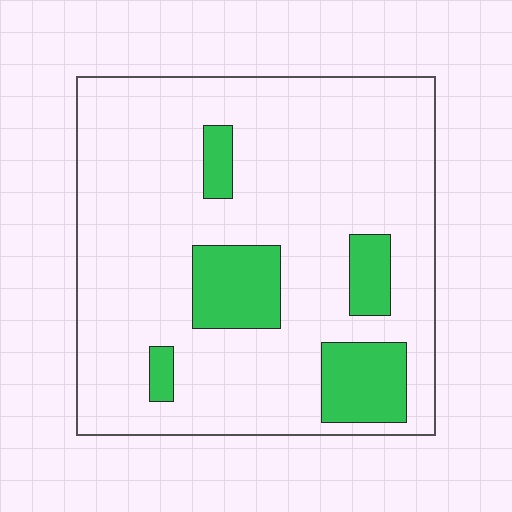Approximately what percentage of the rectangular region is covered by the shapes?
Approximately 15%.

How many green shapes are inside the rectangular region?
5.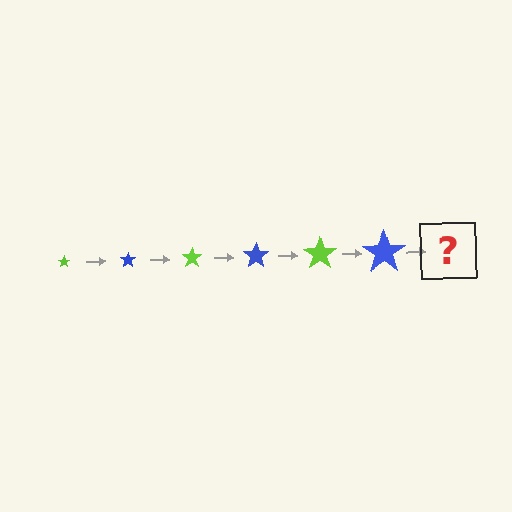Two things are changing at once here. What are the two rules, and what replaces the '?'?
The two rules are that the star grows larger each step and the color cycles through lime and blue. The '?' should be a lime star, larger than the previous one.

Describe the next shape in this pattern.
It should be a lime star, larger than the previous one.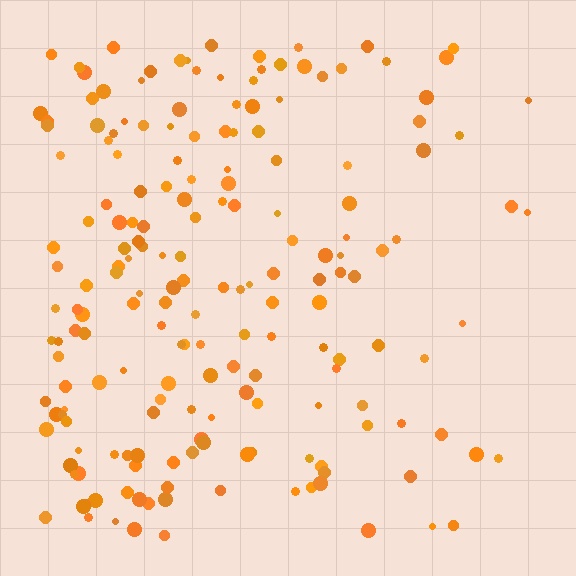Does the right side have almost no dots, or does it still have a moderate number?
Still a moderate number, just noticeably fewer than the left.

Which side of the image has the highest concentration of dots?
The left.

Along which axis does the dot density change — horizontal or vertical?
Horizontal.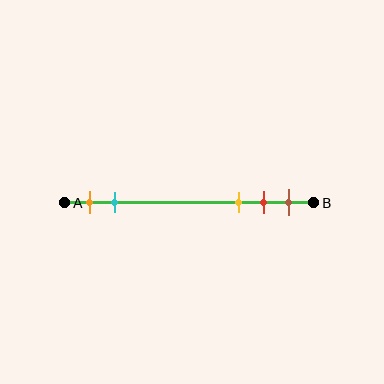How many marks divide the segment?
There are 5 marks dividing the segment.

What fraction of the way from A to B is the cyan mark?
The cyan mark is approximately 20% (0.2) of the way from A to B.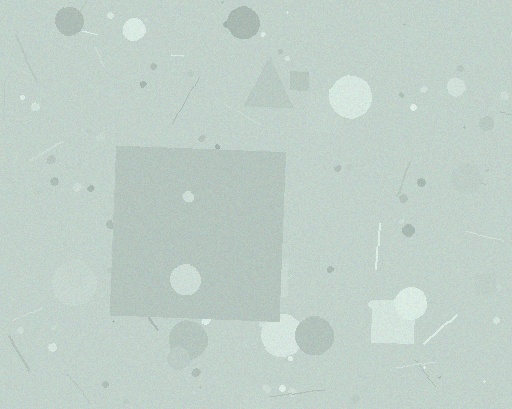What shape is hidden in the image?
A square is hidden in the image.